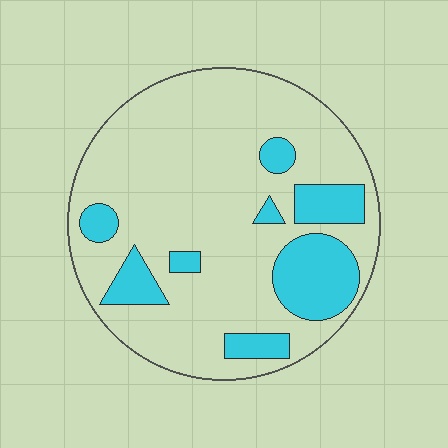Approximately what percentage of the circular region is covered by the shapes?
Approximately 20%.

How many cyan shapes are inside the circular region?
8.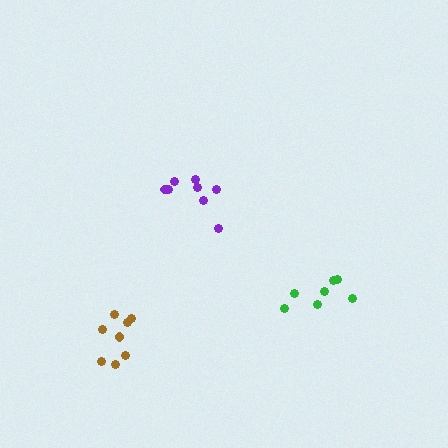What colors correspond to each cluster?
The clusters are colored: brown, purple, green.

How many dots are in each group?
Group 1: 8 dots, Group 2: 9 dots, Group 3: 7 dots (24 total).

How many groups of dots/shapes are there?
There are 3 groups.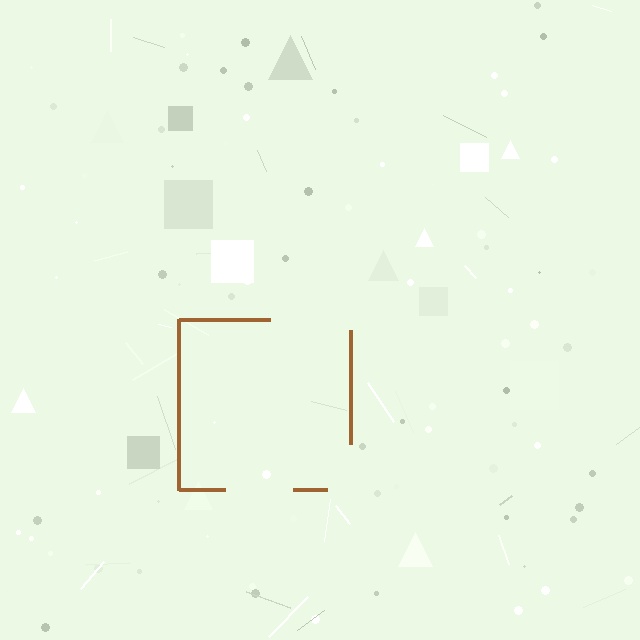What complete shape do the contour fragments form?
The contour fragments form a square.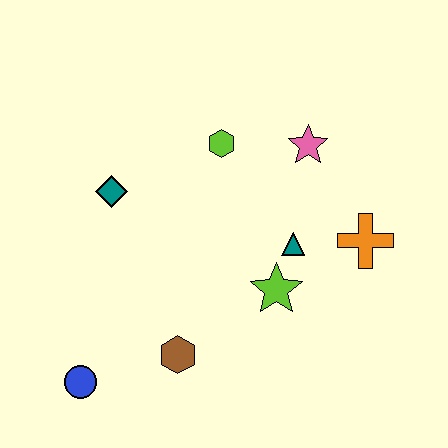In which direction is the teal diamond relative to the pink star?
The teal diamond is to the left of the pink star.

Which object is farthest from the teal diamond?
The orange cross is farthest from the teal diamond.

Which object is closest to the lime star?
The teal triangle is closest to the lime star.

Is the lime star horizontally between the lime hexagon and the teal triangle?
Yes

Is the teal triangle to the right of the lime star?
Yes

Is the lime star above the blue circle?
Yes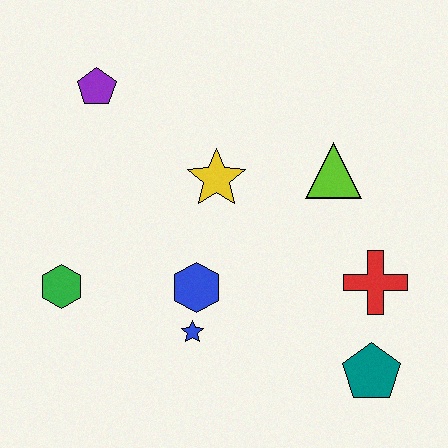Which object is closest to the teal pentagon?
The red cross is closest to the teal pentagon.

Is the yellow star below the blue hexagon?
No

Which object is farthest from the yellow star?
The teal pentagon is farthest from the yellow star.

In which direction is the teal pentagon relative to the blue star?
The teal pentagon is to the right of the blue star.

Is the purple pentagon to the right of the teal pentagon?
No